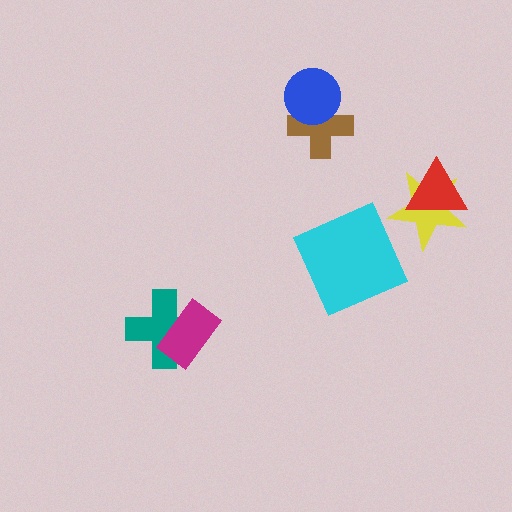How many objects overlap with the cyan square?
0 objects overlap with the cyan square.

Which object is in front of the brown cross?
The blue circle is in front of the brown cross.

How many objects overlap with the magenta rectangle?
1 object overlaps with the magenta rectangle.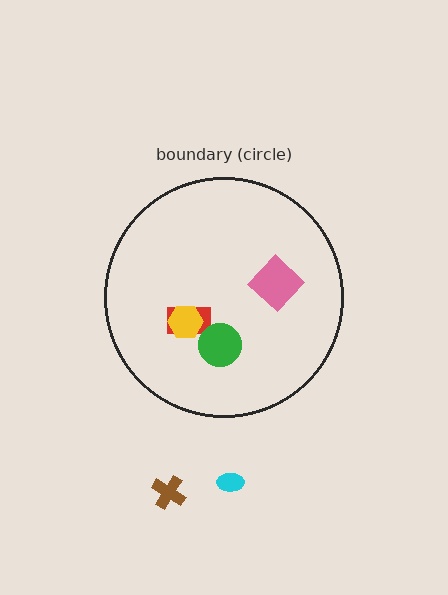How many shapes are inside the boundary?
4 inside, 2 outside.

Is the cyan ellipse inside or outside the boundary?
Outside.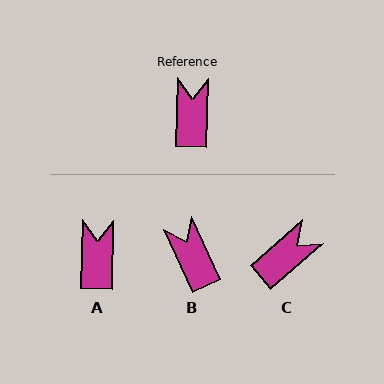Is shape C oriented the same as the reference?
No, it is off by about 47 degrees.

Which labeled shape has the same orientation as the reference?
A.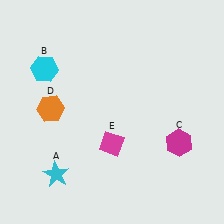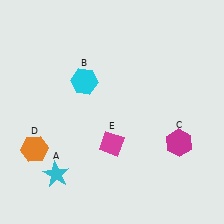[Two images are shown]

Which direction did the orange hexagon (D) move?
The orange hexagon (D) moved down.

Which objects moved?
The objects that moved are: the cyan hexagon (B), the orange hexagon (D).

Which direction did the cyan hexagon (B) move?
The cyan hexagon (B) moved right.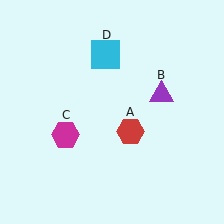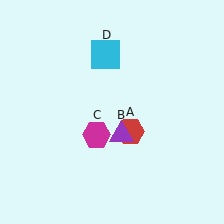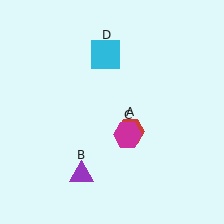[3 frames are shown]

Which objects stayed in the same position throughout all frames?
Red hexagon (object A) and cyan square (object D) remained stationary.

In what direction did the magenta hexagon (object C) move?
The magenta hexagon (object C) moved right.